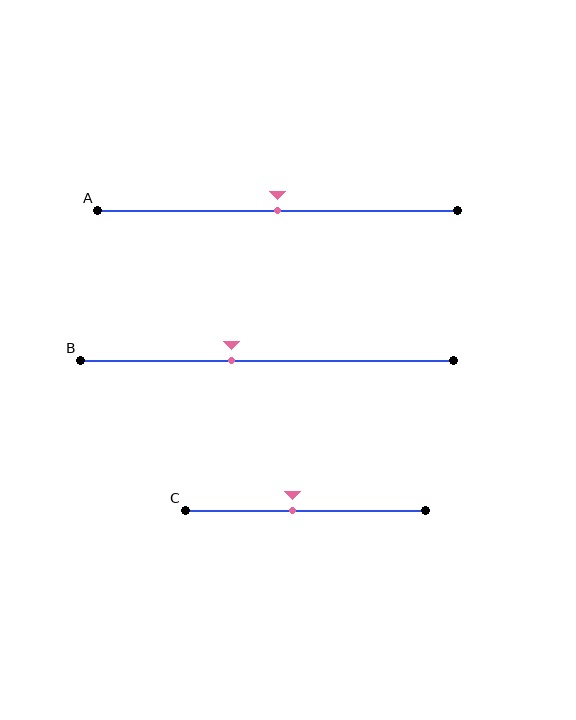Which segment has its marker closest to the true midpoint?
Segment A has its marker closest to the true midpoint.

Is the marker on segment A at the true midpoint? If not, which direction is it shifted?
Yes, the marker on segment A is at the true midpoint.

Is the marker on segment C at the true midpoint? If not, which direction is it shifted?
No, the marker on segment C is shifted to the left by about 5% of the segment length.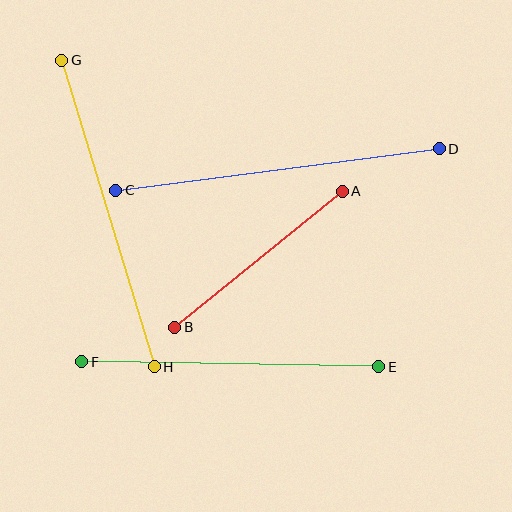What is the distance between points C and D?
The distance is approximately 326 pixels.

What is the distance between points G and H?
The distance is approximately 320 pixels.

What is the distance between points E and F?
The distance is approximately 297 pixels.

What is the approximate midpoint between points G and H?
The midpoint is at approximately (108, 213) pixels.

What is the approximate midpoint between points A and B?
The midpoint is at approximately (259, 259) pixels.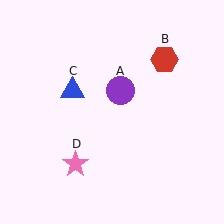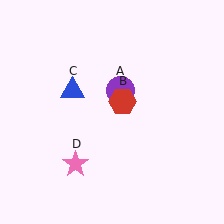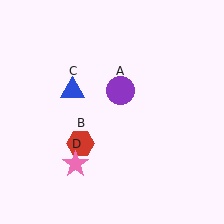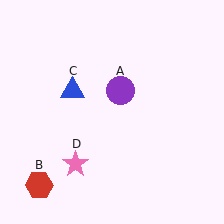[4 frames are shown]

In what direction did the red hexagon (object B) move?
The red hexagon (object B) moved down and to the left.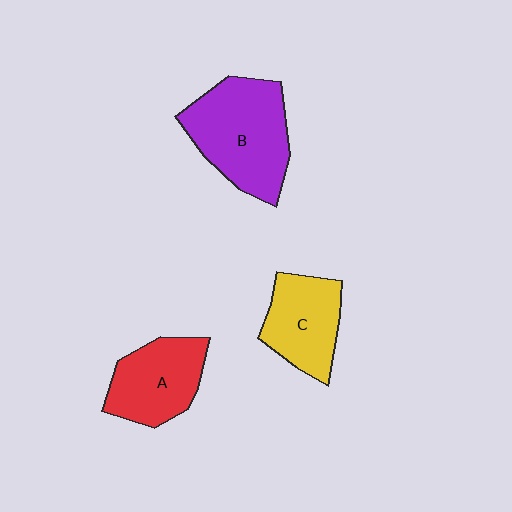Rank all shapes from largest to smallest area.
From largest to smallest: B (purple), A (red), C (yellow).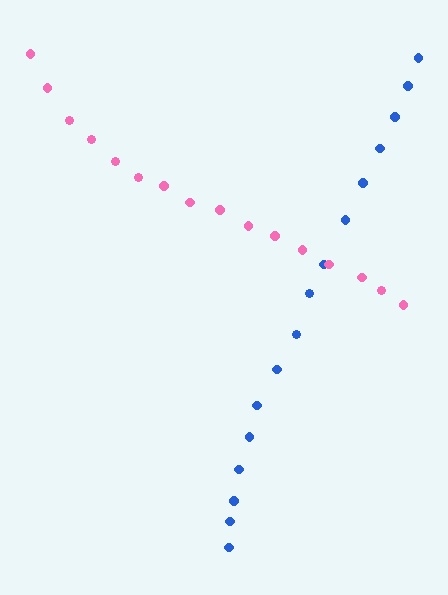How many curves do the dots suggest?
There are 2 distinct paths.